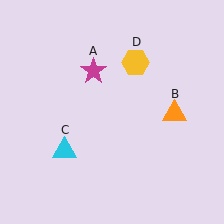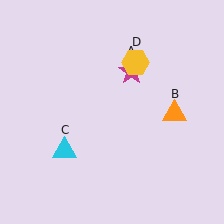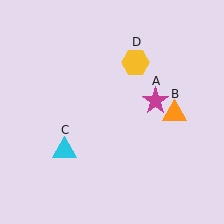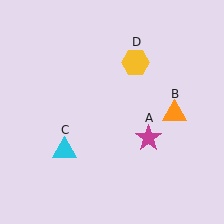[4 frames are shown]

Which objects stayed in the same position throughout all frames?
Orange triangle (object B) and cyan triangle (object C) and yellow hexagon (object D) remained stationary.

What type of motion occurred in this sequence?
The magenta star (object A) rotated clockwise around the center of the scene.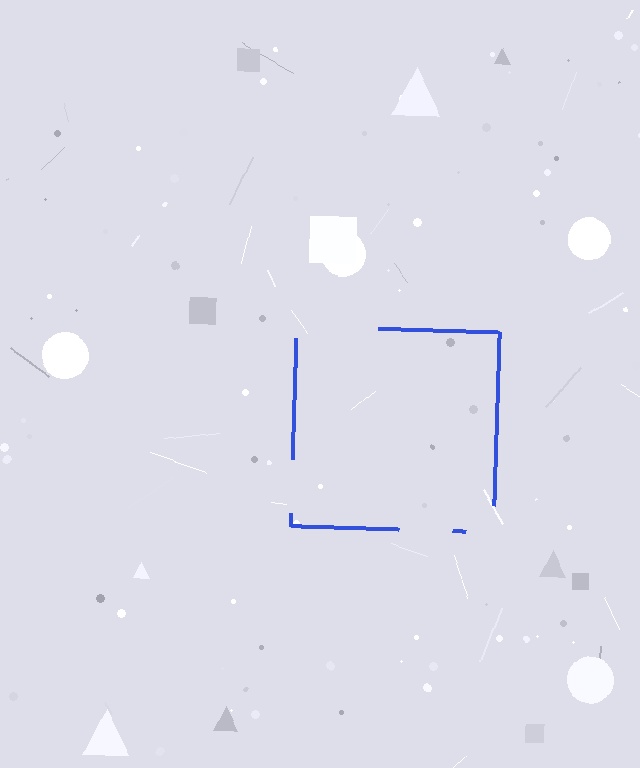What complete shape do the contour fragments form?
The contour fragments form a square.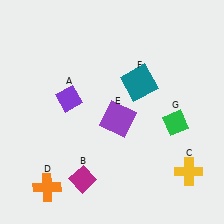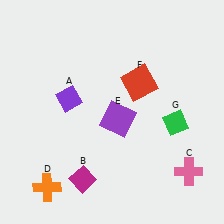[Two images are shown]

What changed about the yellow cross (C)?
In Image 1, C is yellow. In Image 2, it changed to pink.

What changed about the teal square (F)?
In Image 1, F is teal. In Image 2, it changed to red.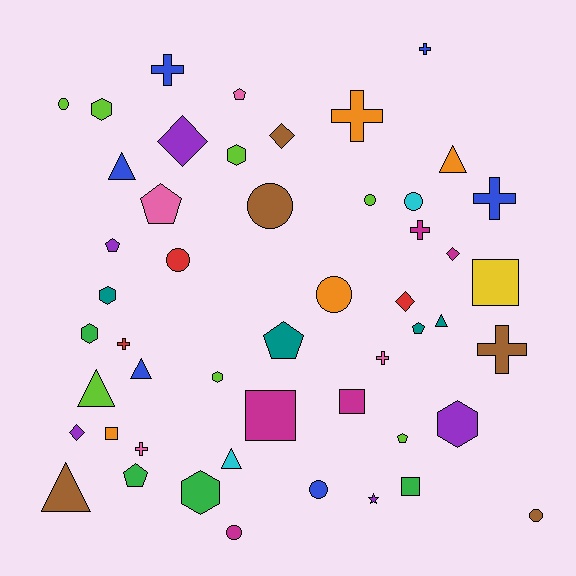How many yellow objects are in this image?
There is 1 yellow object.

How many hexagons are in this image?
There are 7 hexagons.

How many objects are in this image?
There are 50 objects.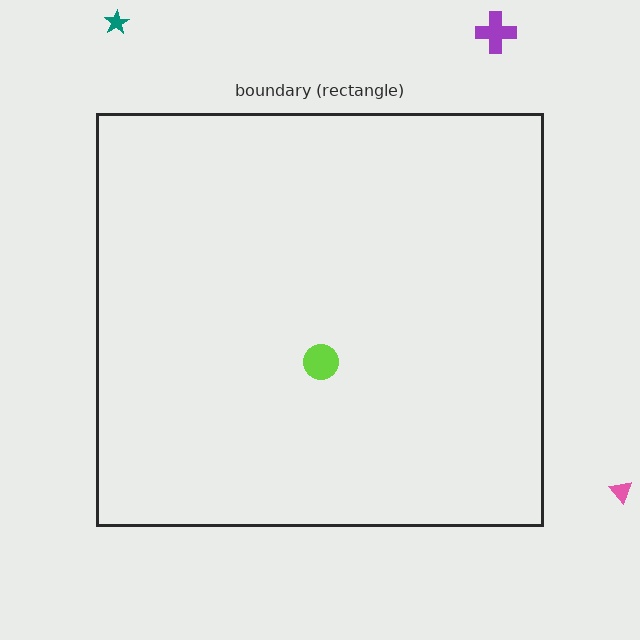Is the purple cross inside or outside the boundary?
Outside.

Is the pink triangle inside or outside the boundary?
Outside.